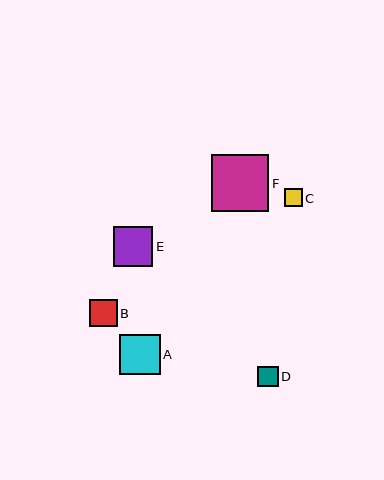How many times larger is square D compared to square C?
Square D is approximately 1.2 times the size of square C.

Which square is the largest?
Square F is the largest with a size of approximately 57 pixels.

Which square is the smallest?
Square C is the smallest with a size of approximately 17 pixels.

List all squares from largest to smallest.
From largest to smallest: F, A, E, B, D, C.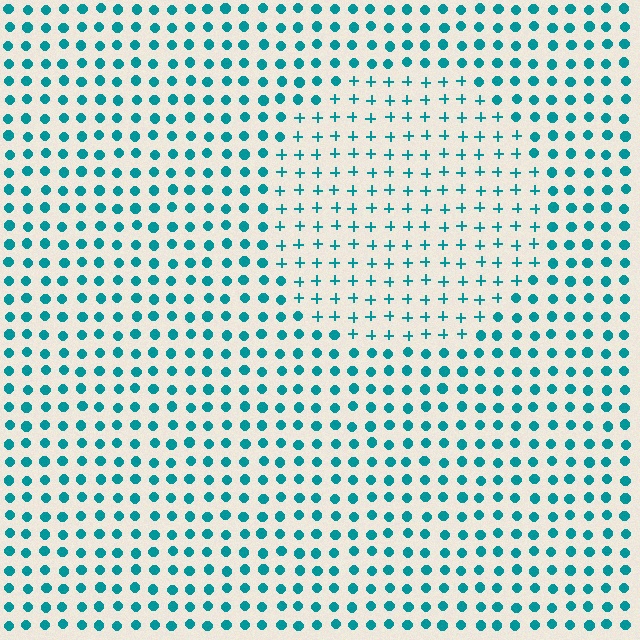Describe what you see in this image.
The image is filled with small teal elements arranged in a uniform grid. A circle-shaped region contains plus signs, while the surrounding area contains circles. The boundary is defined purely by the change in element shape.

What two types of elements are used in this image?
The image uses plus signs inside the circle region and circles outside it.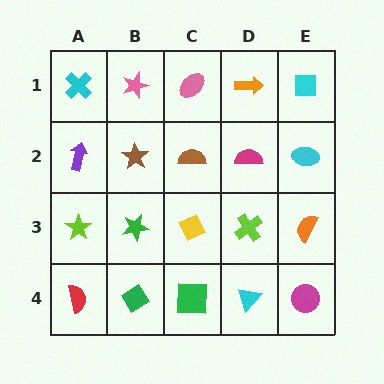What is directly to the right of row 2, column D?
A cyan ellipse.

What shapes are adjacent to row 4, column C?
A yellow diamond (row 3, column C), a green diamond (row 4, column B), a cyan triangle (row 4, column D).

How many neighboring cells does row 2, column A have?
3.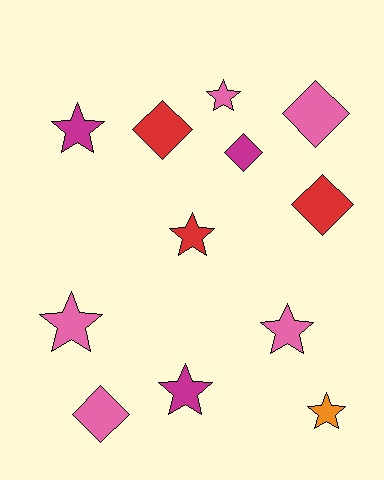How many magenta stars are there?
There are 2 magenta stars.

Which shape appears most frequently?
Star, with 7 objects.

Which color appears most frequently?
Pink, with 5 objects.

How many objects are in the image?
There are 12 objects.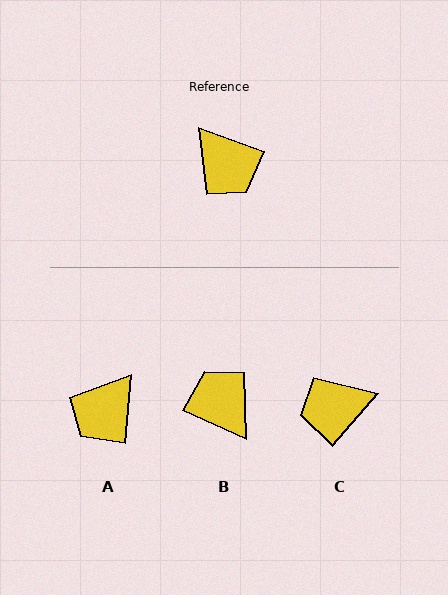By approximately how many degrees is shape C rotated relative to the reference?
Approximately 111 degrees clockwise.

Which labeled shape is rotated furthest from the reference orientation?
B, about 175 degrees away.